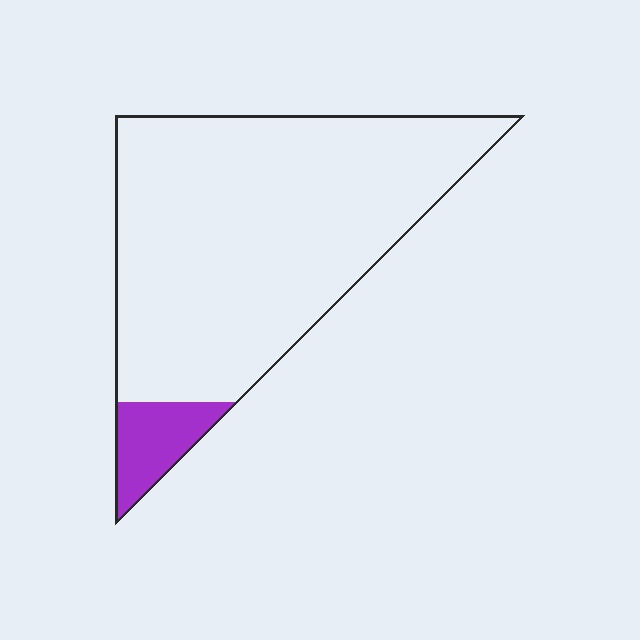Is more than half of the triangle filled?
No.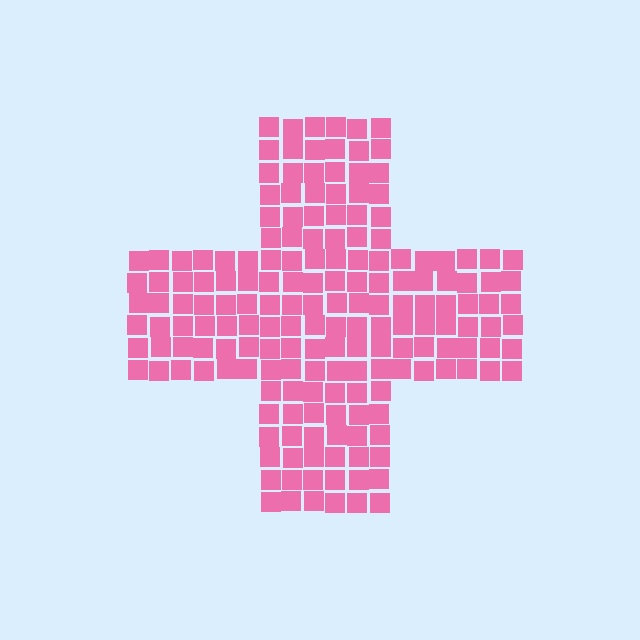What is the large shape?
The large shape is a cross.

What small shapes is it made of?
It is made of small squares.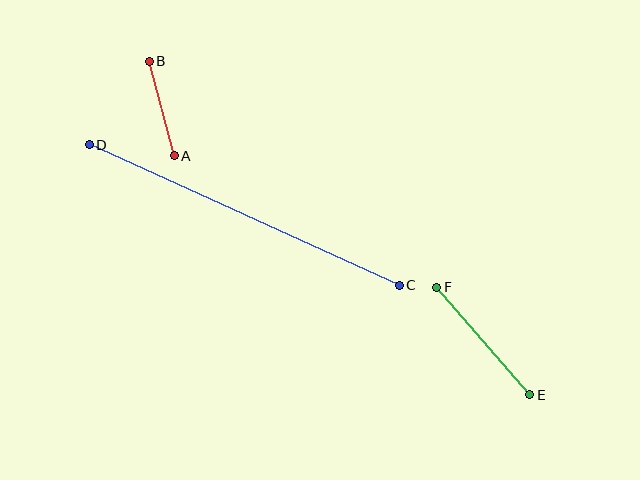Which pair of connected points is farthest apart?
Points C and D are farthest apart.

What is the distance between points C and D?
The distance is approximately 340 pixels.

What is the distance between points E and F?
The distance is approximately 142 pixels.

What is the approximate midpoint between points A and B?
The midpoint is at approximately (162, 109) pixels.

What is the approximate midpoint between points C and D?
The midpoint is at approximately (244, 215) pixels.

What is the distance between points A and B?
The distance is approximately 98 pixels.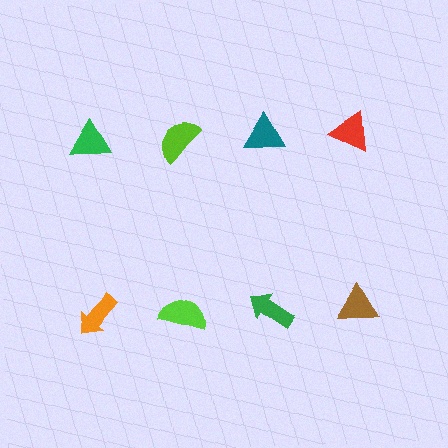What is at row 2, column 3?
A green arrow.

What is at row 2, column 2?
A lime semicircle.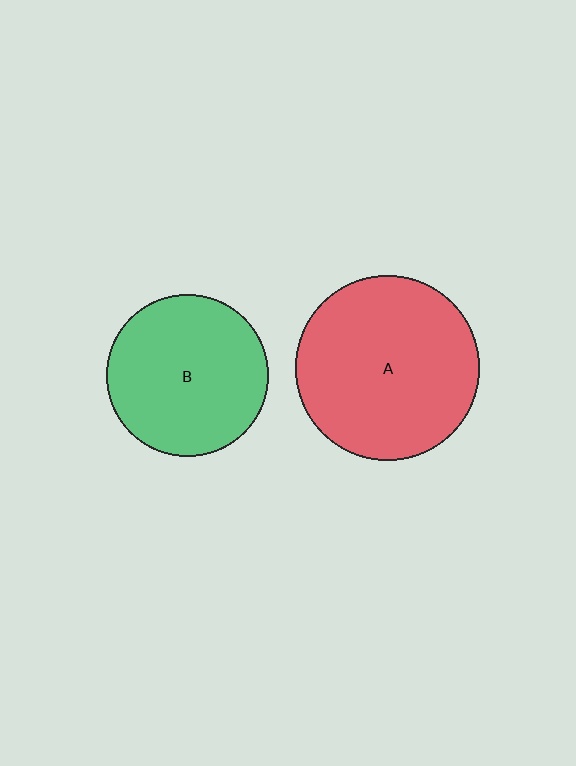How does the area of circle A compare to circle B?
Approximately 1.3 times.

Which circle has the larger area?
Circle A (red).